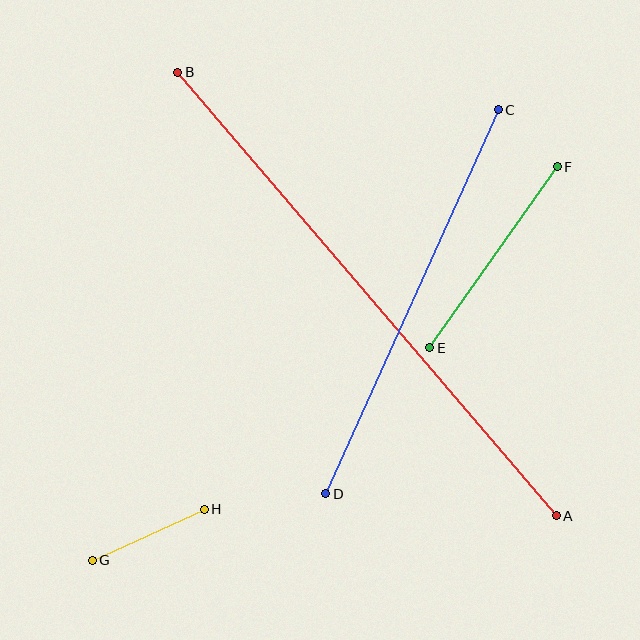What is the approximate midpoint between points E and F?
The midpoint is at approximately (493, 257) pixels.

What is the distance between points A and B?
The distance is approximately 584 pixels.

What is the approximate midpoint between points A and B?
The midpoint is at approximately (367, 294) pixels.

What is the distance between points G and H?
The distance is approximately 123 pixels.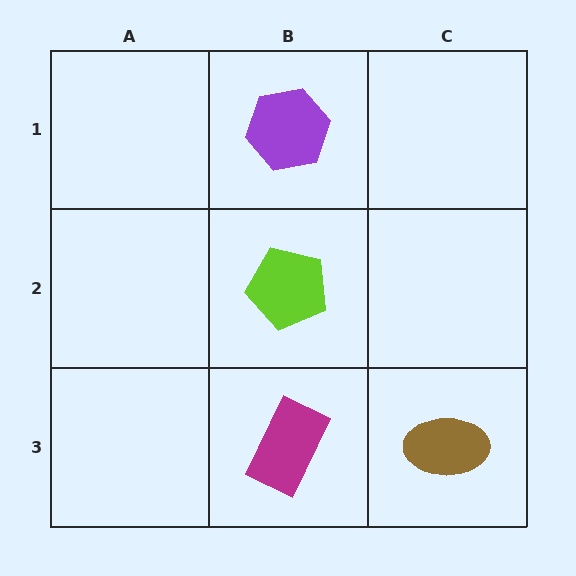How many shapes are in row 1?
1 shape.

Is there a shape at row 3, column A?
No, that cell is empty.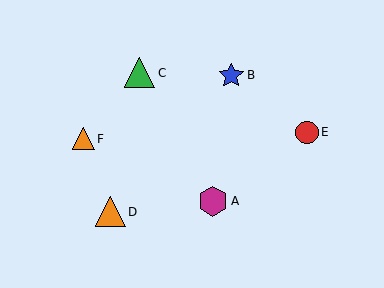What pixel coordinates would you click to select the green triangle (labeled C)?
Click at (140, 73) to select the green triangle C.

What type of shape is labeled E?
Shape E is a red circle.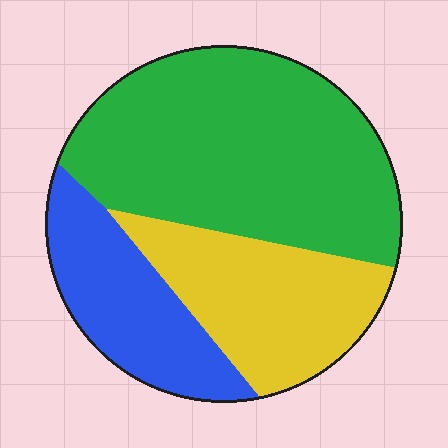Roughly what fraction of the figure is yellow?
Yellow covers roughly 25% of the figure.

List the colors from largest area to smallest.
From largest to smallest: green, yellow, blue.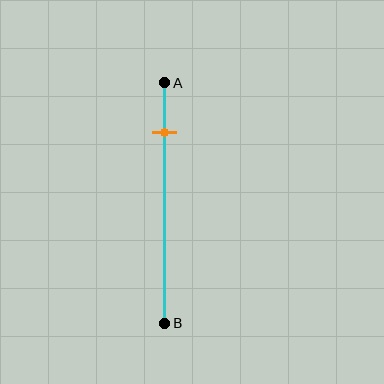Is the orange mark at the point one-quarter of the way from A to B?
No, the mark is at about 20% from A, not at the 25% one-quarter point.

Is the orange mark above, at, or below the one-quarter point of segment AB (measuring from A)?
The orange mark is above the one-quarter point of segment AB.